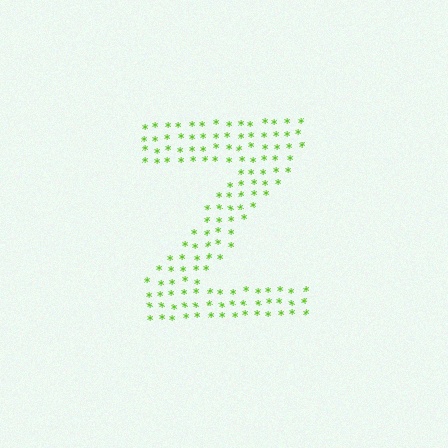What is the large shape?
The large shape is the letter Z.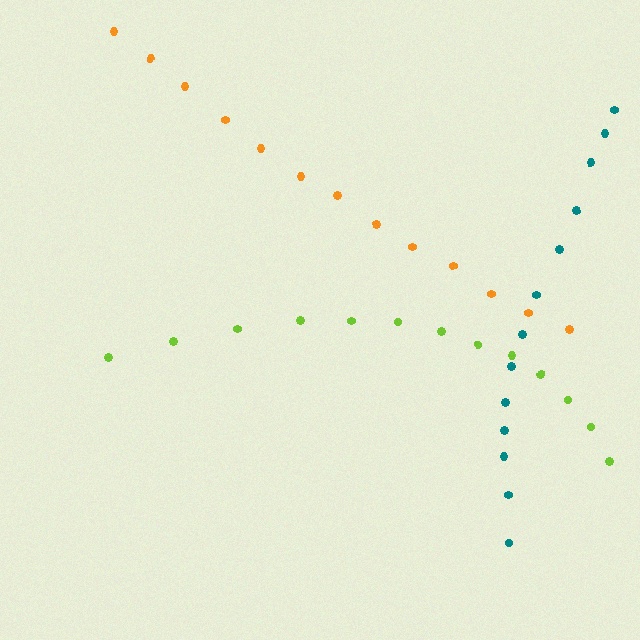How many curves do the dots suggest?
There are 3 distinct paths.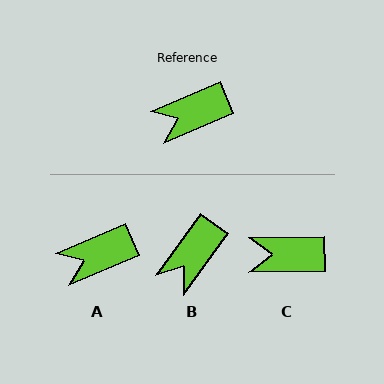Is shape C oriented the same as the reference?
No, it is off by about 22 degrees.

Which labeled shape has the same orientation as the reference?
A.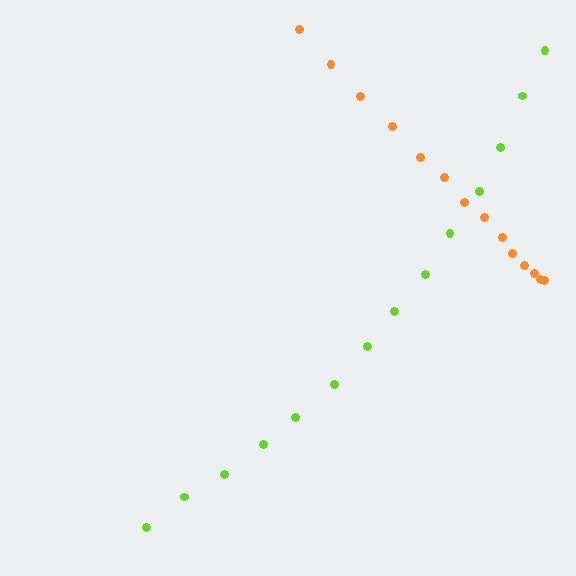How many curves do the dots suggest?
There are 2 distinct paths.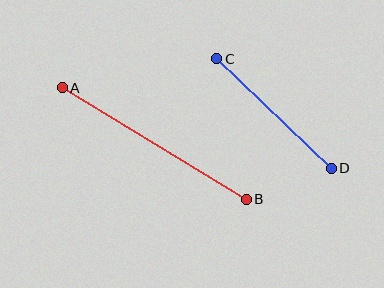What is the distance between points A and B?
The distance is approximately 215 pixels.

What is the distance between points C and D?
The distance is approximately 158 pixels.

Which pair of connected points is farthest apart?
Points A and B are farthest apart.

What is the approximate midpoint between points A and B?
The midpoint is at approximately (154, 144) pixels.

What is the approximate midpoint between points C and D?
The midpoint is at approximately (274, 114) pixels.